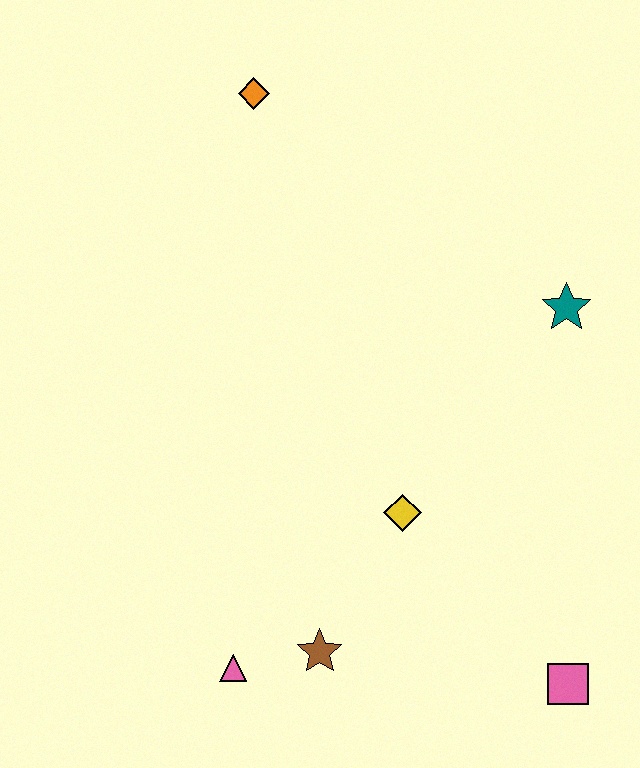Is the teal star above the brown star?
Yes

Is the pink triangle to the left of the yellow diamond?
Yes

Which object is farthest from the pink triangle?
The orange diamond is farthest from the pink triangle.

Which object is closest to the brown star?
The pink triangle is closest to the brown star.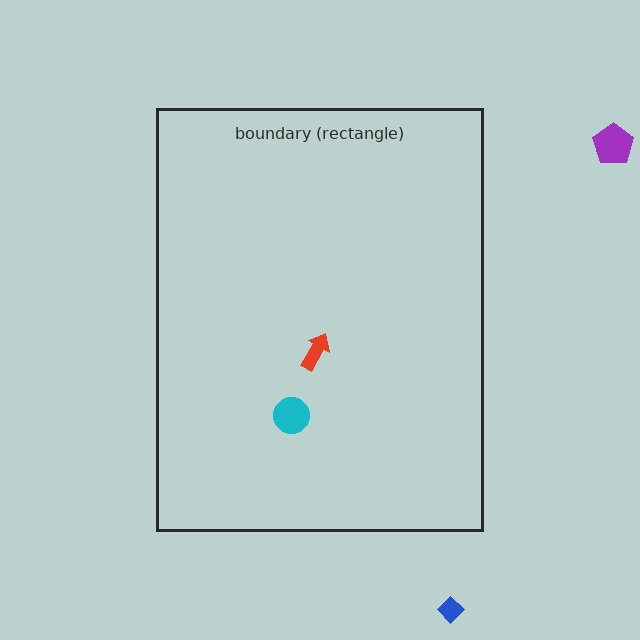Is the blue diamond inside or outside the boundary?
Outside.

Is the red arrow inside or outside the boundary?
Inside.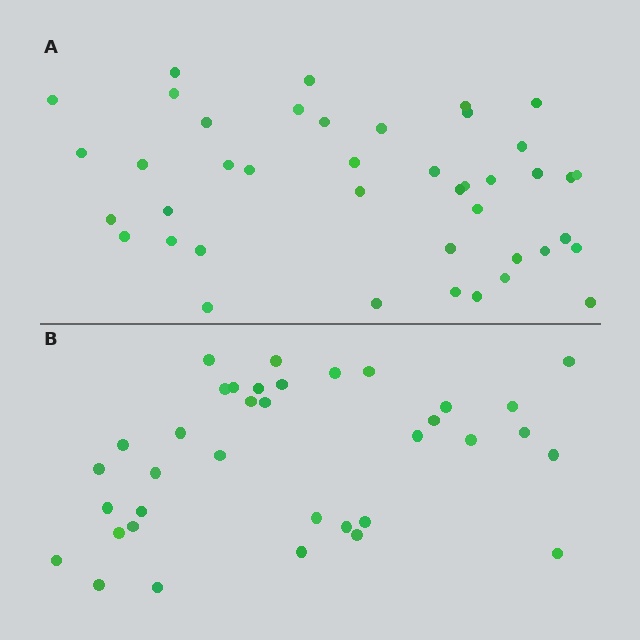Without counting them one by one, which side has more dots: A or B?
Region A (the top region) has more dots.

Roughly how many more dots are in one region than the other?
Region A has about 6 more dots than region B.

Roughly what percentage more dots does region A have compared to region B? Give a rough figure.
About 15% more.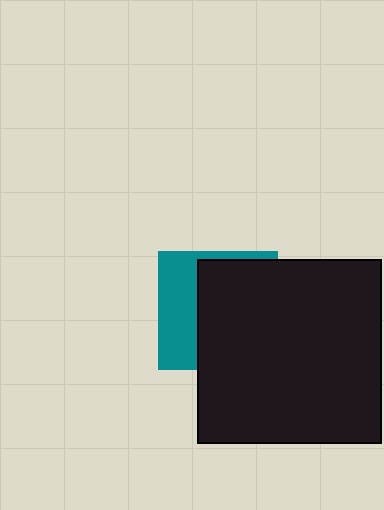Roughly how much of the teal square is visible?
A small part of it is visible (roughly 38%).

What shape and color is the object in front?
The object in front is a black square.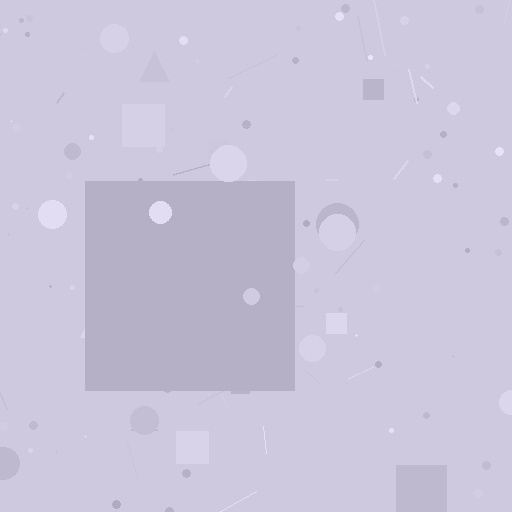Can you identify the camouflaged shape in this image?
The camouflaged shape is a square.